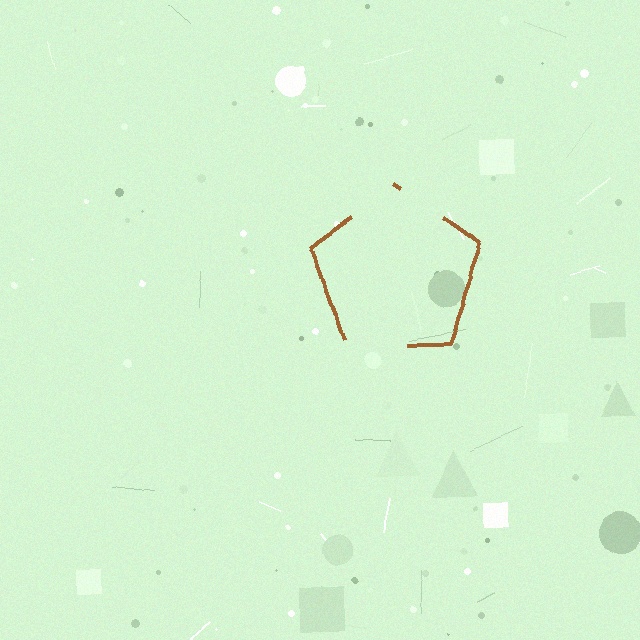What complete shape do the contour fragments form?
The contour fragments form a pentagon.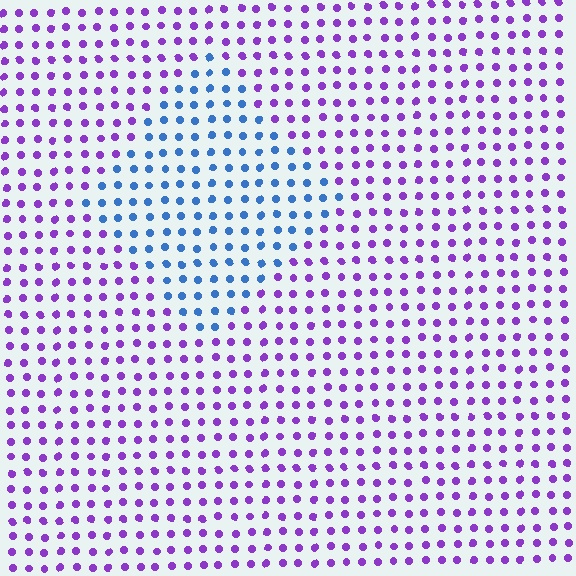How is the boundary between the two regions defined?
The boundary is defined purely by a slight shift in hue (about 61 degrees). Spacing, size, and orientation are identical on both sides.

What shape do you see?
I see a diamond.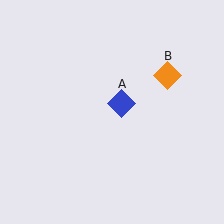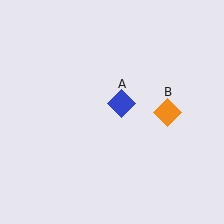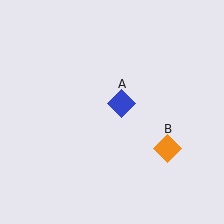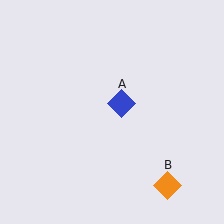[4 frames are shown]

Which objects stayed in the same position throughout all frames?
Blue diamond (object A) remained stationary.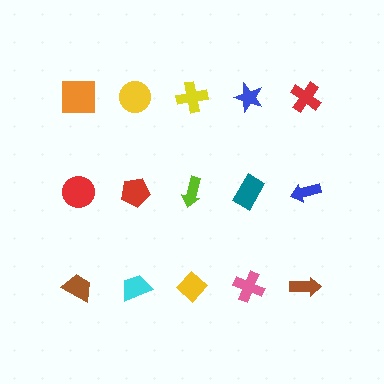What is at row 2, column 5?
A blue arrow.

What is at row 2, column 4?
A teal rectangle.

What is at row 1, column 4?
A blue star.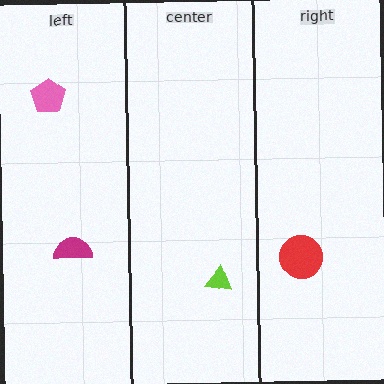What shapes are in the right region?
The red circle.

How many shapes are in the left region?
2.